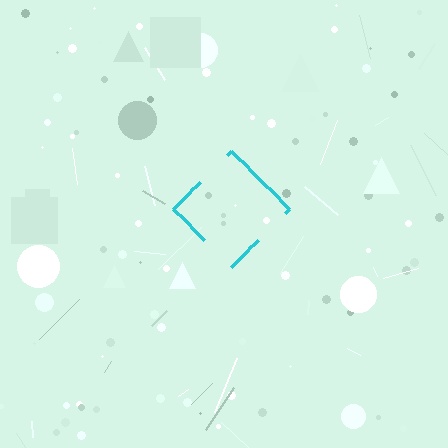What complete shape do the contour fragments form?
The contour fragments form a diamond.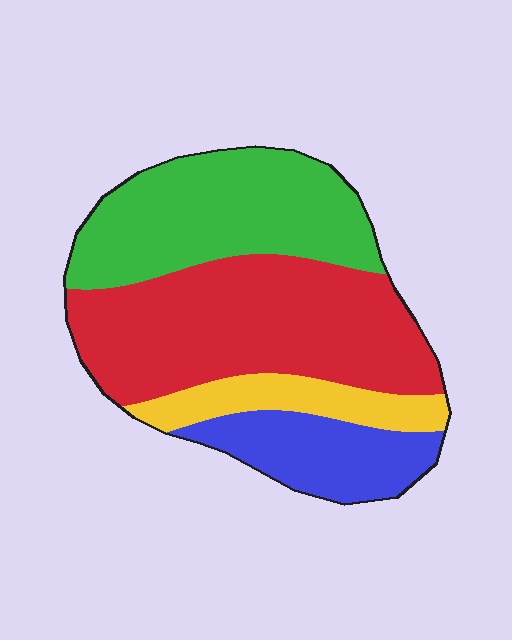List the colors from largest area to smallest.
From largest to smallest: red, green, blue, yellow.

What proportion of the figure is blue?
Blue covers about 15% of the figure.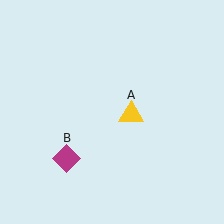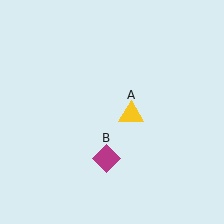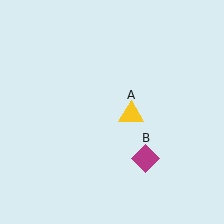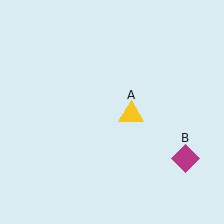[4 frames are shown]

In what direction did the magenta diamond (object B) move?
The magenta diamond (object B) moved right.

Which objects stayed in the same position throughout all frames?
Yellow triangle (object A) remained stationary.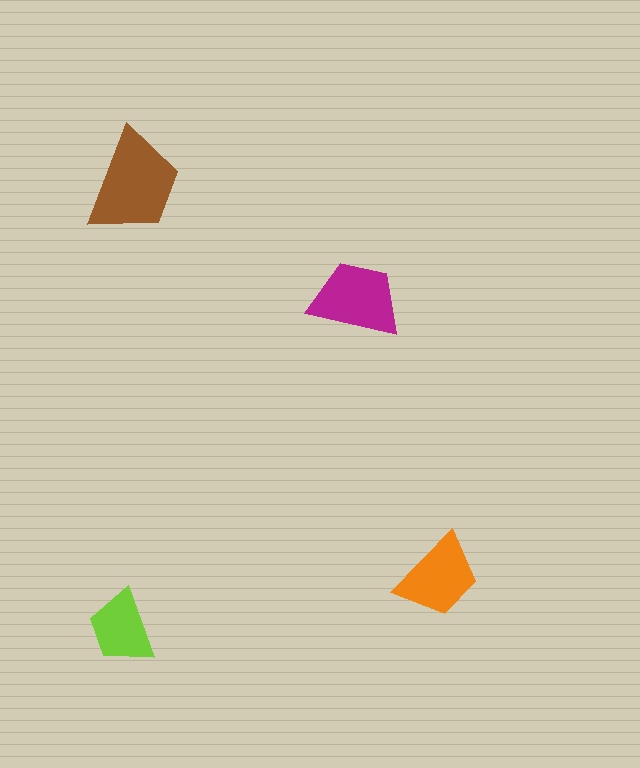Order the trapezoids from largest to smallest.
the brown one, the magenta one, the orange one, the lime one.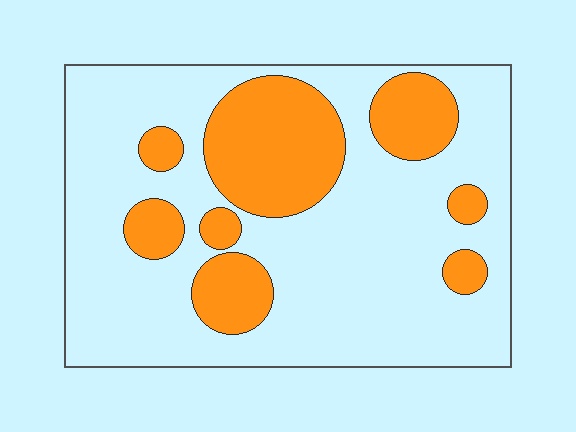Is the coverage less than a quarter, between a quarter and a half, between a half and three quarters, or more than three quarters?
Between a quarter and a half.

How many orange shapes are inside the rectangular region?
8.